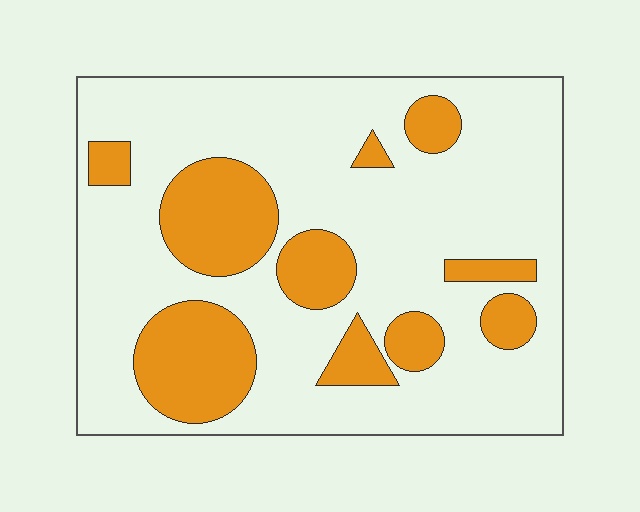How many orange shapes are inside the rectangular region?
10.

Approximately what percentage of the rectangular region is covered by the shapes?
Approximately 25%.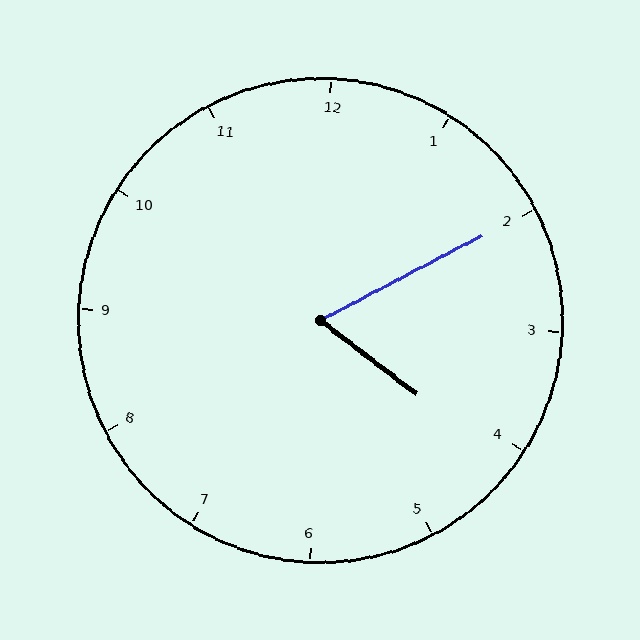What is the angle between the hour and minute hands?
Approximately 65 degrees.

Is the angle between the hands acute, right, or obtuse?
It is acute.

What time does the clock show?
4:10.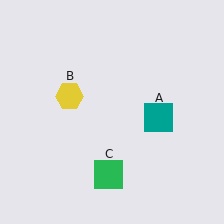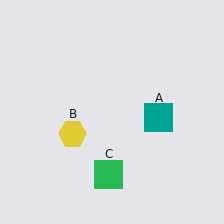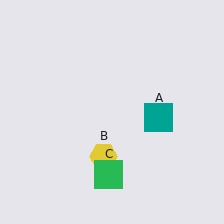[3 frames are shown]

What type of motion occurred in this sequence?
The yellow hexagon (object B) rotated counterclockwise around the center of the scene.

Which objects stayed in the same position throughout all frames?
Teal square (object A) and green square (object C) remained stationary.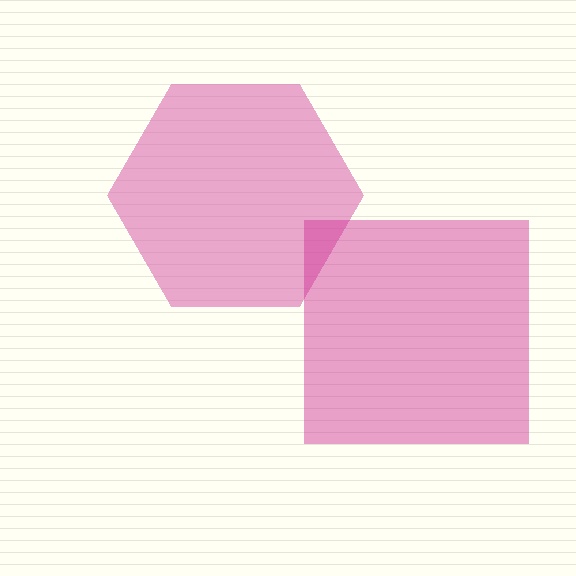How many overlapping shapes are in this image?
There are 2 overlapping shapes in the image.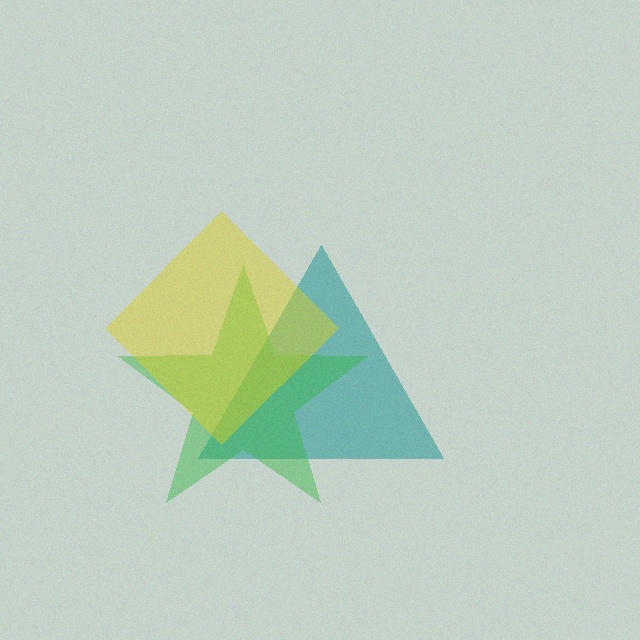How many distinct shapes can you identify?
There are 3 distinct shapes: a teal triangle, a green star, a yellow diamond.